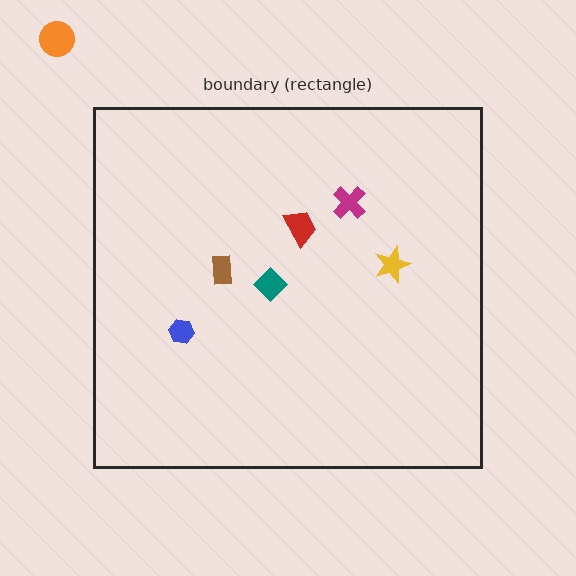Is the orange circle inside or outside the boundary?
Outside.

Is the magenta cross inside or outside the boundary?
Inside.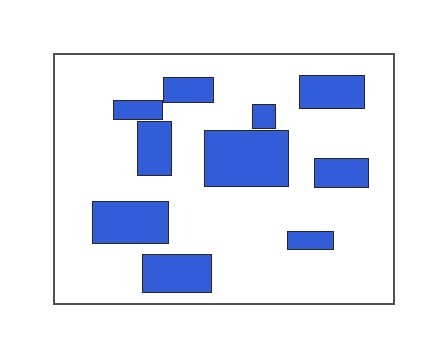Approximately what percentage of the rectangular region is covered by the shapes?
Approximately 25%.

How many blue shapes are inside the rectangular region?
10.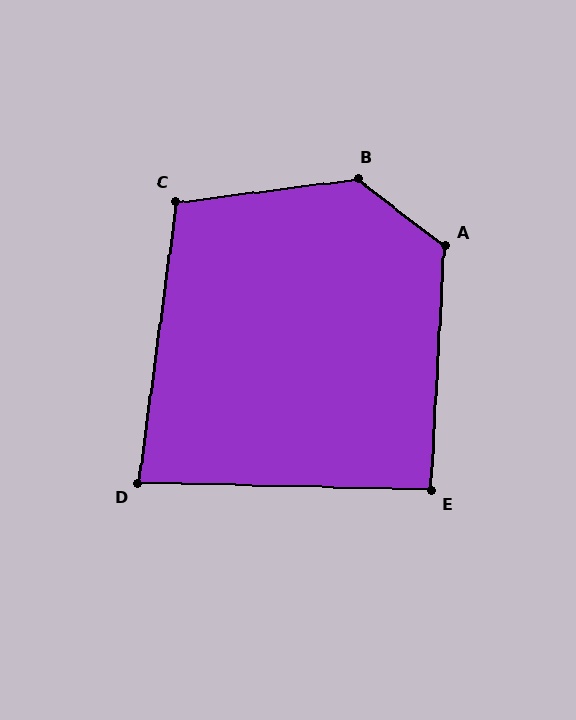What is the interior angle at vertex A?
Approximately 125 degrees (obtuse).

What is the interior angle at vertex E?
Approximately 92 degrees (approximately right).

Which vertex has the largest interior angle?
B, at approximately 135 degrees.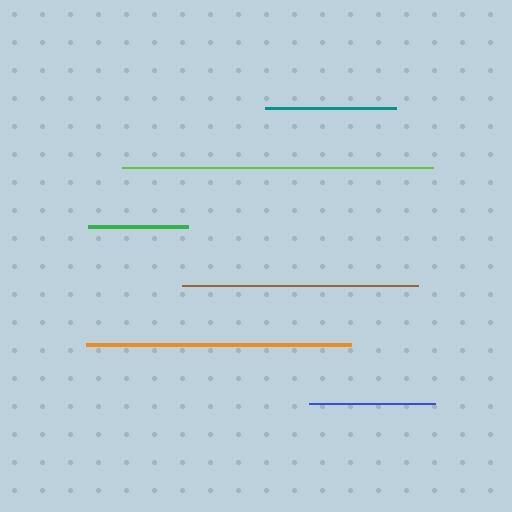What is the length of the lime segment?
The lime segment is approximately 311 pixels long.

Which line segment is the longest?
The lime line is the longest at approximately 311 pixels.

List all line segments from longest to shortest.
From longest to shortest: lime, orange, brown, teal, blue, green.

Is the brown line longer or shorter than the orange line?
The orange line is longer than the brown line.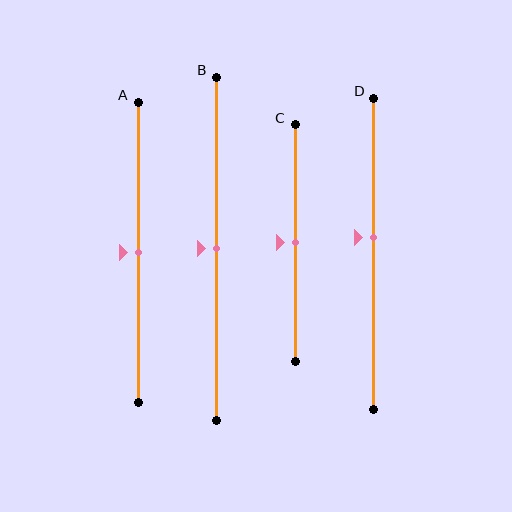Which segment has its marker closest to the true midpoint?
Segment A has its marker closest to the true midpoint.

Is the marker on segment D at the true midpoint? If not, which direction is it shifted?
No, the marker on segment D is shifted upward by about 5% of the segment length.